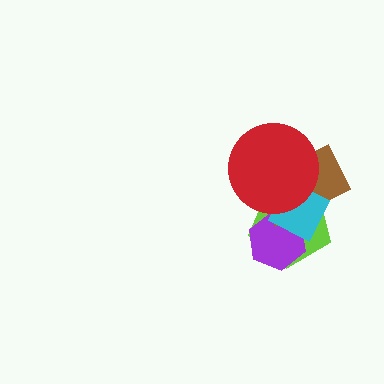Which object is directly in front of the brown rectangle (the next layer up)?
The cyan diamond is directly in front of the brown rectangle.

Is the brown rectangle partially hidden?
Yes, it is partially covered by another shape.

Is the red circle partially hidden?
No, no other shape covers it.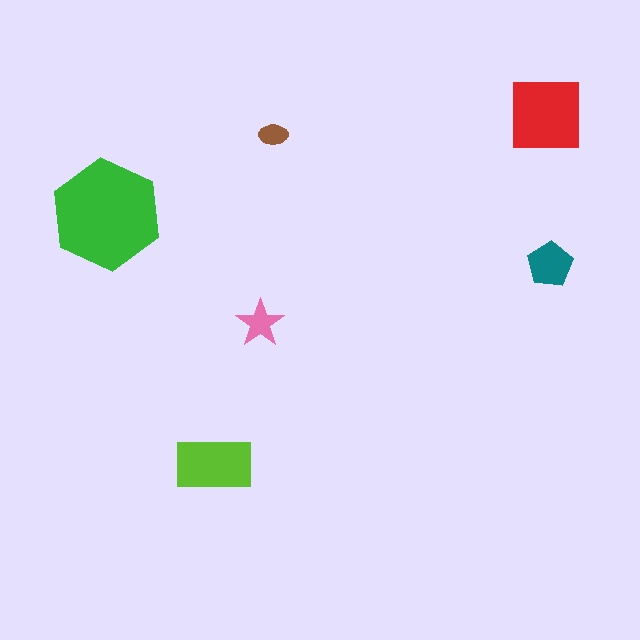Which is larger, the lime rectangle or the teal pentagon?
The lime rectangle.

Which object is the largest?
The green hexagon.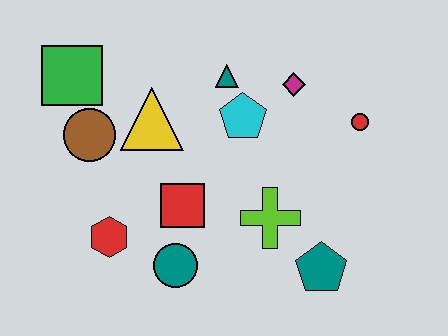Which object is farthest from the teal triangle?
The teal pentagon is farthest from the teal triangle.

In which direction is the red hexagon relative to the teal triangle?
The red hexagon is below the teal triangle.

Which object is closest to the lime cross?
The teal pentagon is closest to the lime cross.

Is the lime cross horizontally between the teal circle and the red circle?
Yes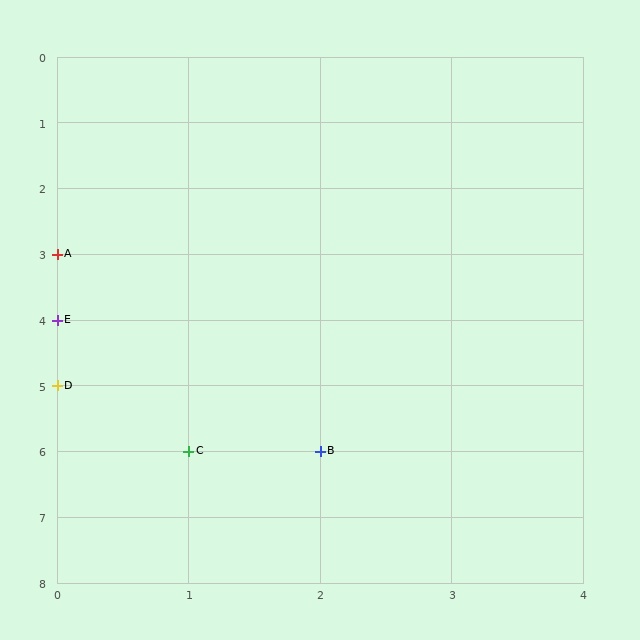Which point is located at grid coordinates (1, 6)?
Point C is at (1, 6).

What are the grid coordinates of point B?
Point B is at grid coordinates (2, 6).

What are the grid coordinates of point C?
Point C is at grid coordinates (1, 6).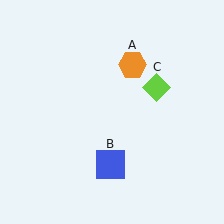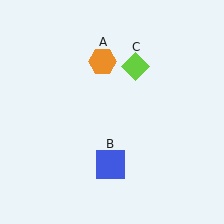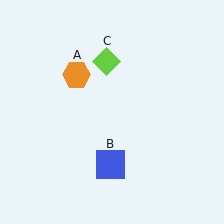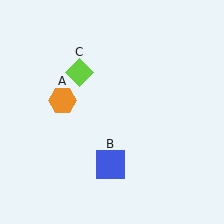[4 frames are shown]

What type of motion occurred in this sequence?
The orange hexagon (object A), lime diamond (object C) rotated counterclockwise around the center of the scene.